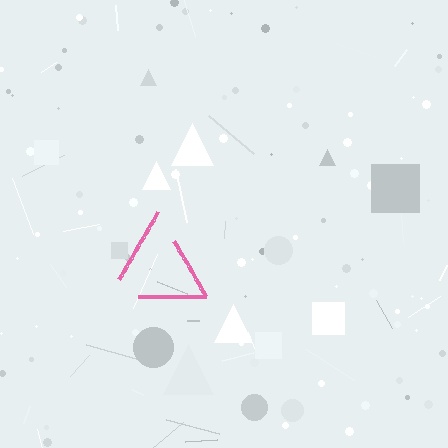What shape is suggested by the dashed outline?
The dashed outline suggests a triangle.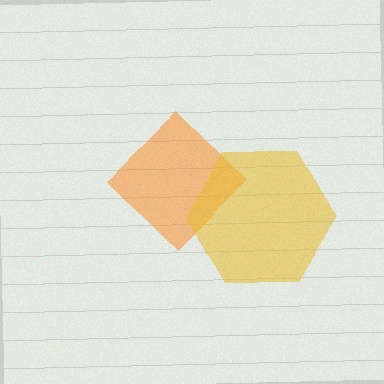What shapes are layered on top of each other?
The layered shapes are: an orange diamond, a yellow hexagon.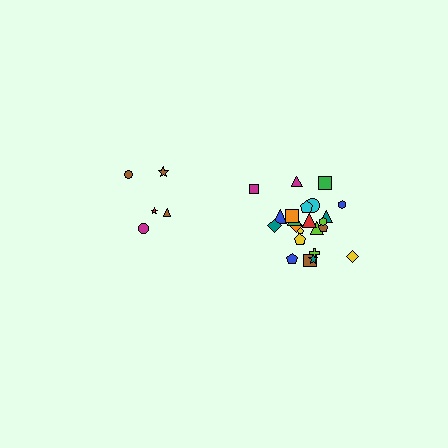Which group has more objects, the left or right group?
The right group.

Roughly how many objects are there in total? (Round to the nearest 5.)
Roughly 30 objects in total.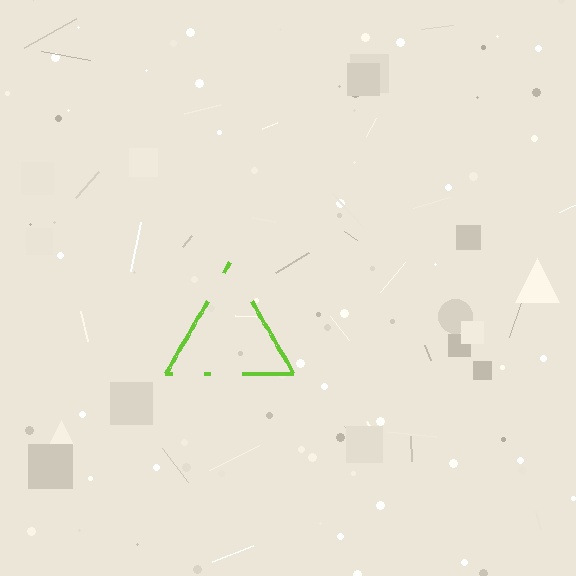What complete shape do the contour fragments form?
The contour fragments form a triangle.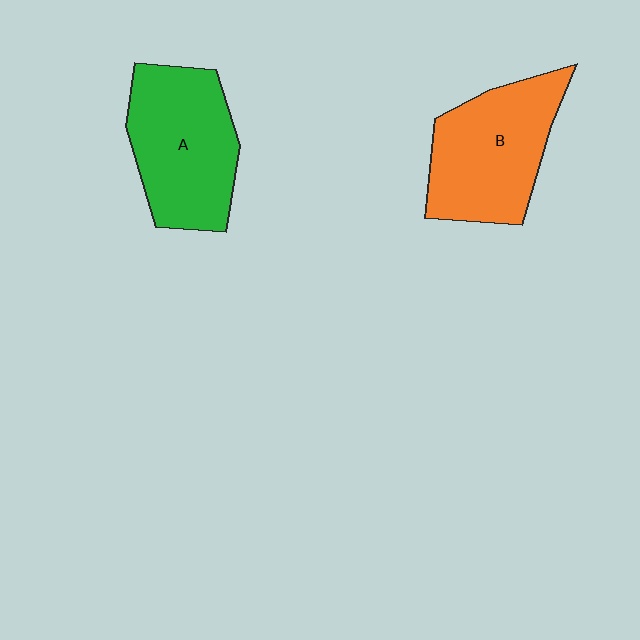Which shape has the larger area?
Shape A (green).